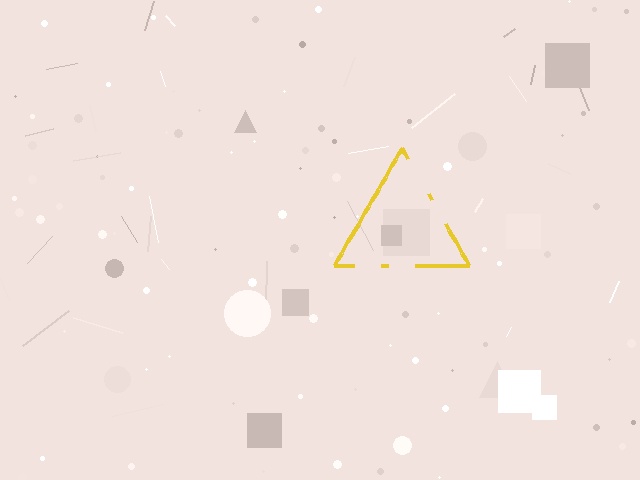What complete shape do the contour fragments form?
The contour fragments form a triangle.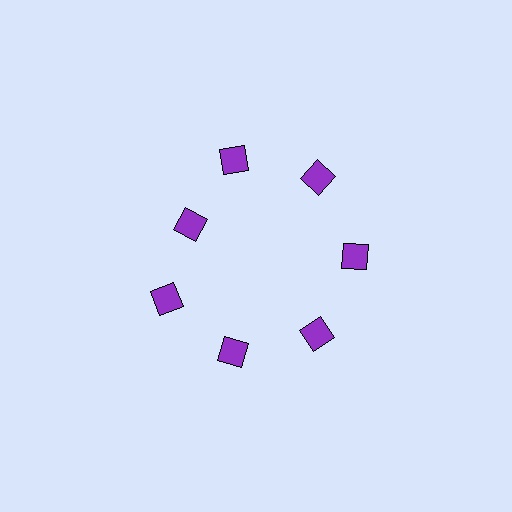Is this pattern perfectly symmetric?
No. The 7 purple squares are arranged in a ring, but one element near the 10 o'clock position is pulled inward toward the center, breaking the 7-fold rotational symmetry.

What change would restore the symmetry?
The symmetry would be restored by moving it outward, back onto the ring so that all 7 squares sit at equal angles and equal distance from the center.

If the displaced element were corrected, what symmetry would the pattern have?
It would have 7-fold rotational symmetry — the pattern would map onto itself every 51 degrees.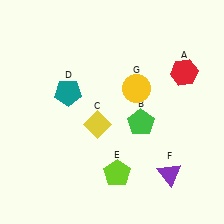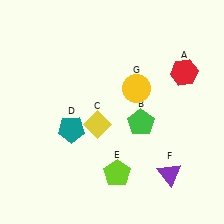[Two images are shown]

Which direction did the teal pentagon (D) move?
The teal pentagon (D) moved down.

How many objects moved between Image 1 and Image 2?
1 object moved between the two images.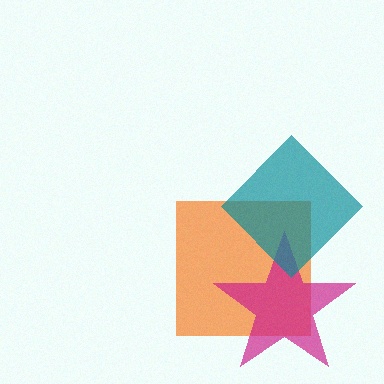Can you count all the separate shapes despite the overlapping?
Yes, there are 3 separate shapes.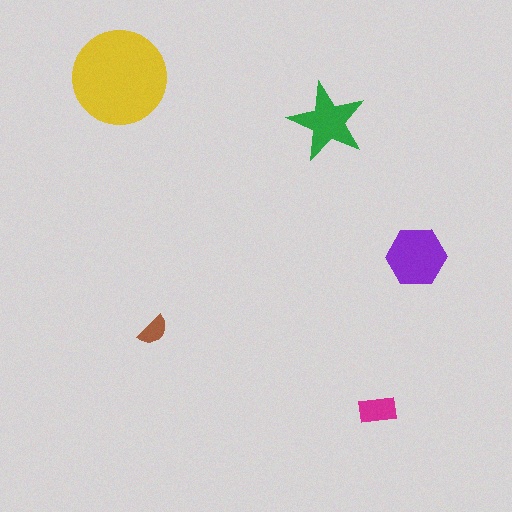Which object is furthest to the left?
The yellow circle is leftmost.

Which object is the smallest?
The brown semicircle.